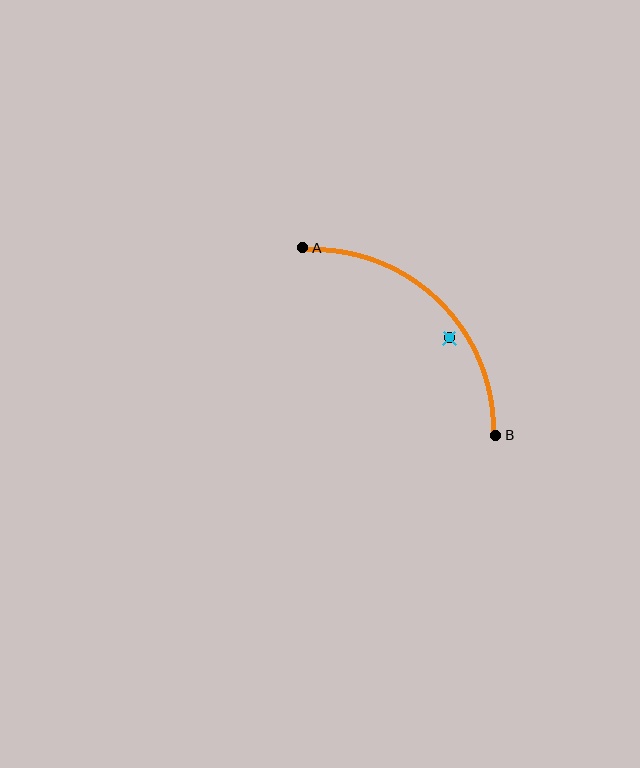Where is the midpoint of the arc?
The arc midpoint is the point on the curve farthest from the straight line joining A and B. It sits above and to the right of that line.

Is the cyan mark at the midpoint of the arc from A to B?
No — the cyan mark does not lie on the arc at all. It sits slightly inside the curve.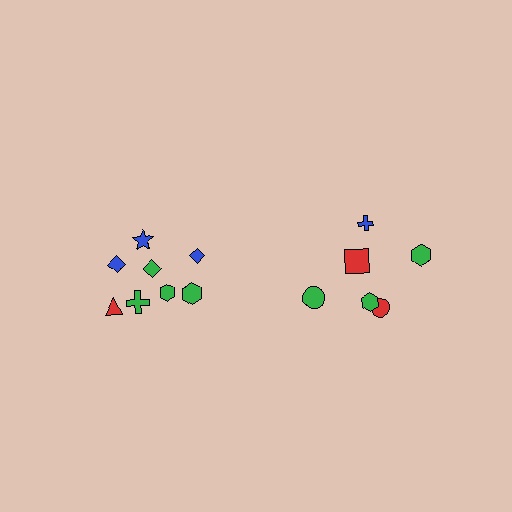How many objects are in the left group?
There are 8 objects.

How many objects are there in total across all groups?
There are 14 objects.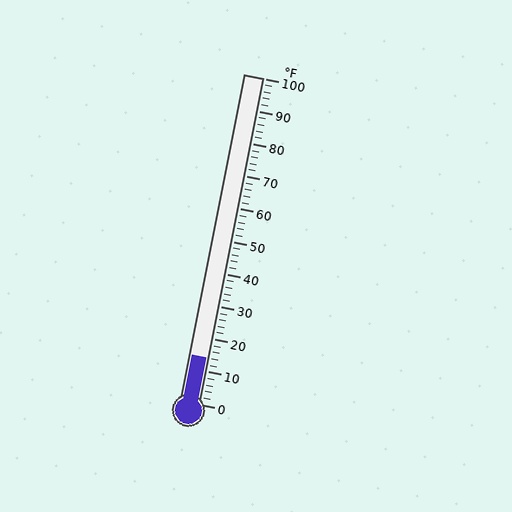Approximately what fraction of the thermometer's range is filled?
The thermometer is filled to approximately 15% of its range.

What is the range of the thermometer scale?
The thermometer scale ranges from 0°F to 100°F.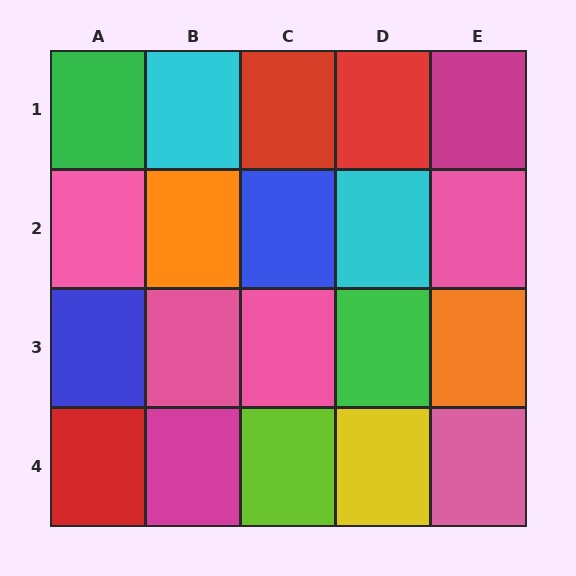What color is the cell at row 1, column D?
Red.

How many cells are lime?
1 cell is lime.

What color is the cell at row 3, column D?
Green.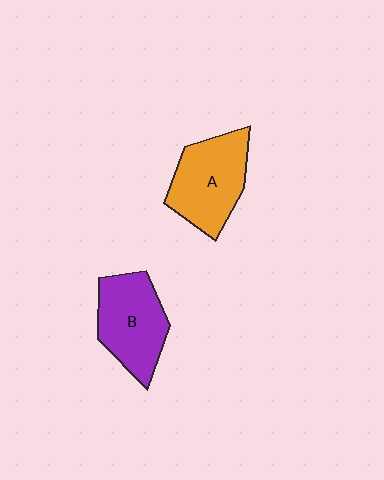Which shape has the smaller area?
Shape B (purple).